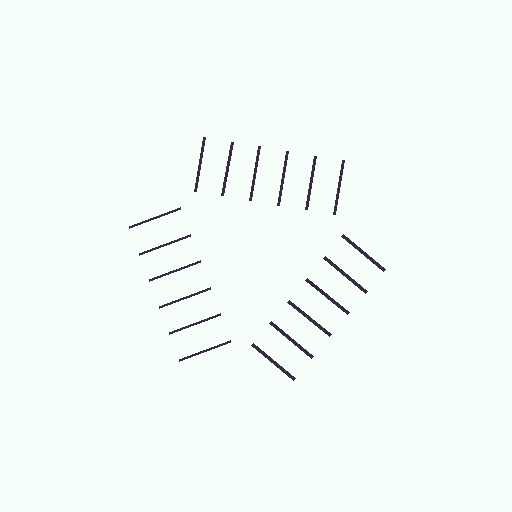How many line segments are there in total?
18 — 6 along each of the 3 edges.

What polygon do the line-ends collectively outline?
An illusory triangle — the line segments terminate on its edges but no continuous stroke is drawn.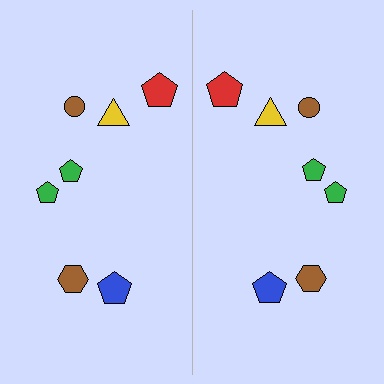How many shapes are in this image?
There are 14 shapes in this image.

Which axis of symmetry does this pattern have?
The pattern has a vertical axis of symmetry running through the center of the image.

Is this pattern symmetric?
Yes, this pattern has bilateral (reflection) symmetry.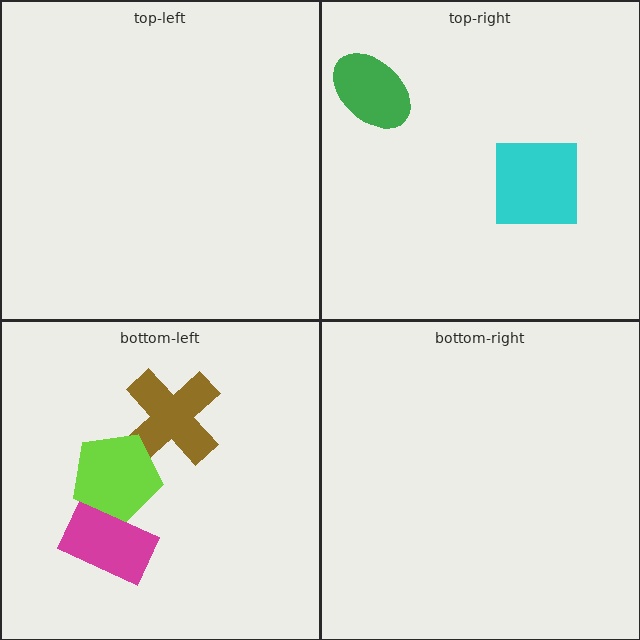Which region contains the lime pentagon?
The bottom-left region.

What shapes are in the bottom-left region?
The brown cross, the lime pentagon, the magenta rectangle.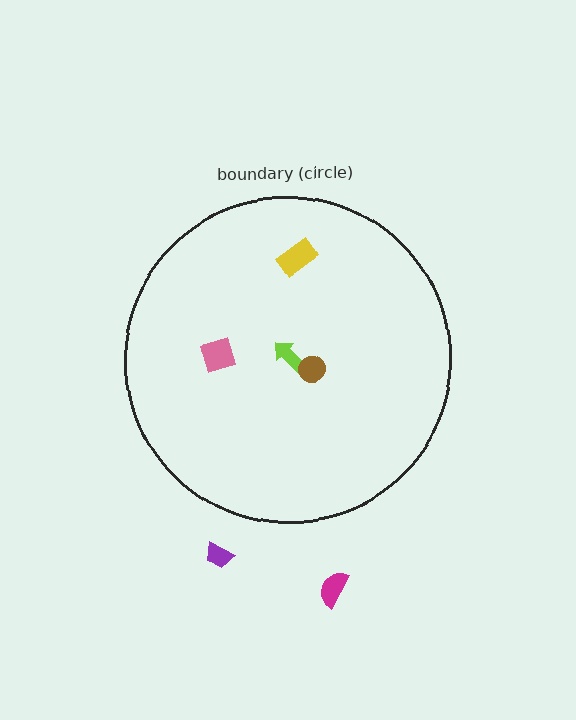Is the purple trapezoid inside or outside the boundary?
Outside.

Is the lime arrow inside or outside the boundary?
Inside.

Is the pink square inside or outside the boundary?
Inside.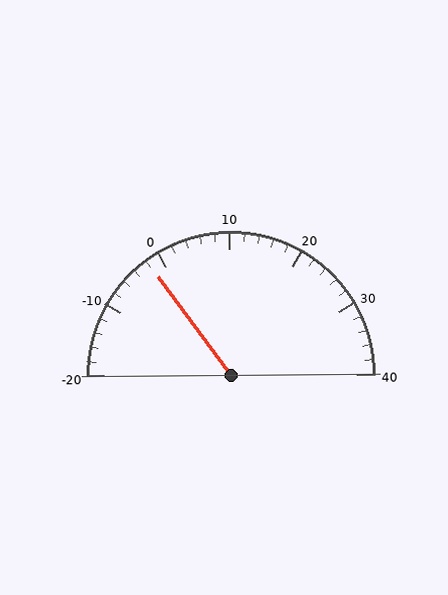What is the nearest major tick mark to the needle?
The nearest major tick mark is 0.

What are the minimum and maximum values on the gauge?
The gauge ranges from -20 to 40.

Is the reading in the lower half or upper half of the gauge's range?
The reading is in the lower half of the range (-20 to 40).